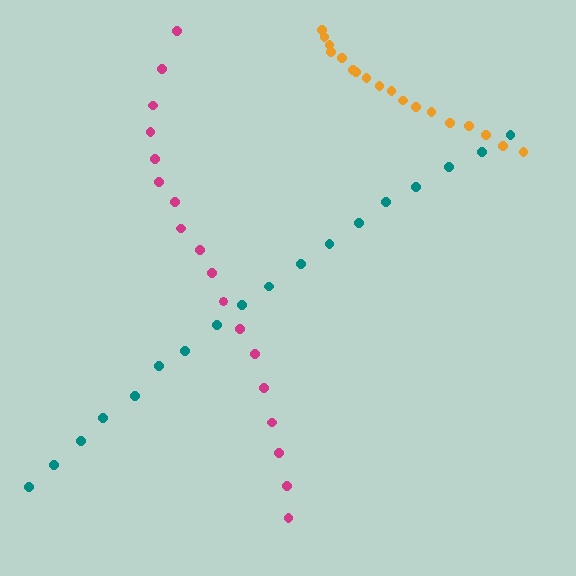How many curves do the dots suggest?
There are 3 distinct paths.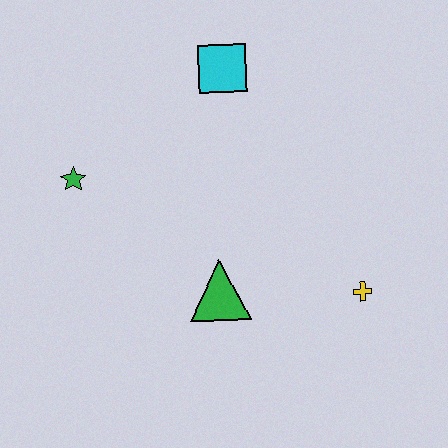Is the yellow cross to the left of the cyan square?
No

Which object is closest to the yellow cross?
The green triangle is closest to the yellow cross.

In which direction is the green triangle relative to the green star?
The green triangle is to the right of the green star.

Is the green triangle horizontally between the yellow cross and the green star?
Yes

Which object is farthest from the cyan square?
The yellow cross is farthest from the cyan square.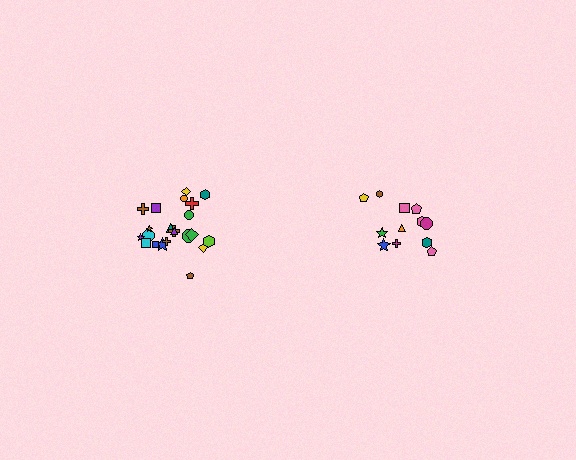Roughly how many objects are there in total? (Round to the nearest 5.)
Roughly 35 objects in total.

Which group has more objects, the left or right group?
The left group.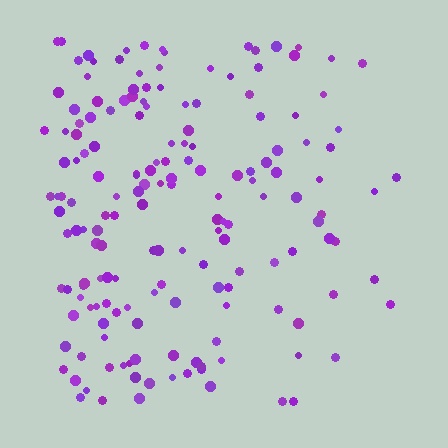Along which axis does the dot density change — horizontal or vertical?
Horizontal.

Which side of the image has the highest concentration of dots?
The left.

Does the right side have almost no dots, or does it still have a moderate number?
Still a moderate number, just noticeably fewer than the left.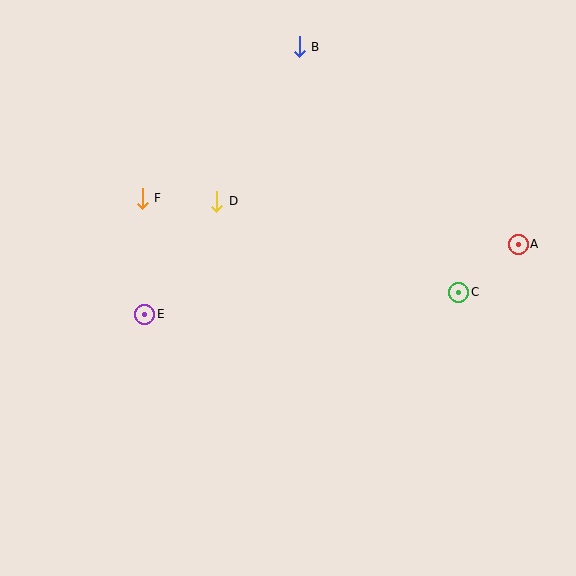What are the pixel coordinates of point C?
Point C is at (459, 292).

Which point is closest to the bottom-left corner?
Point E is closest to the bottom-left corner.